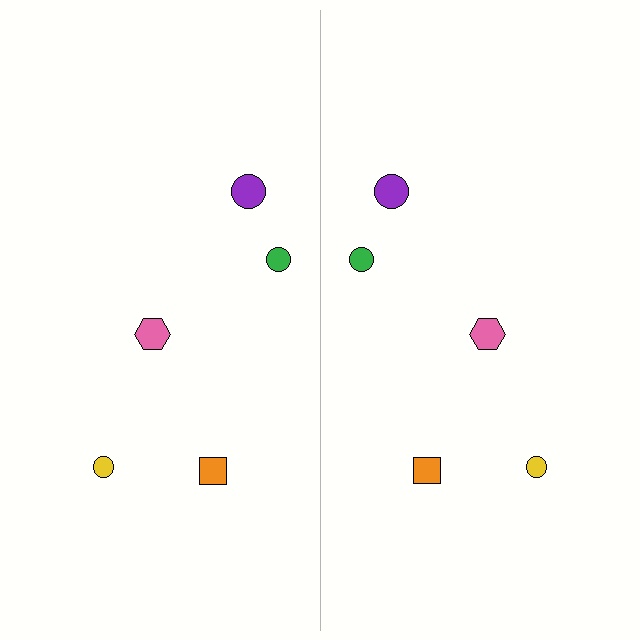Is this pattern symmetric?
Yes, this pattern has bilateral (reflection) symmetry.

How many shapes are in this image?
There are 10 shapes in this image.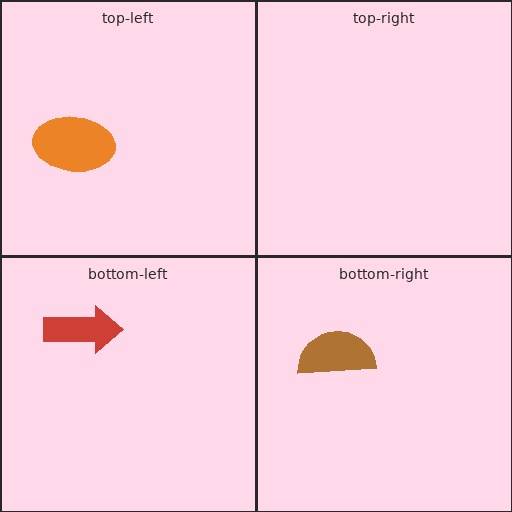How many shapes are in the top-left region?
1.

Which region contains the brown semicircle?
The bottom-right region.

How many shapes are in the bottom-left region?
1.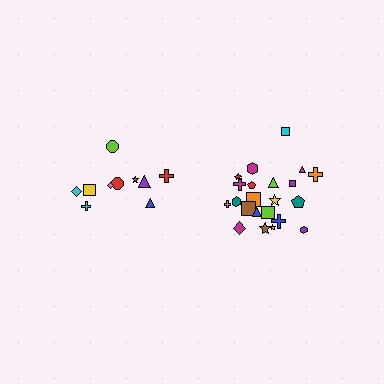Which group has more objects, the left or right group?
The right group.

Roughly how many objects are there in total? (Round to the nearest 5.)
Roughly 30 objects in total.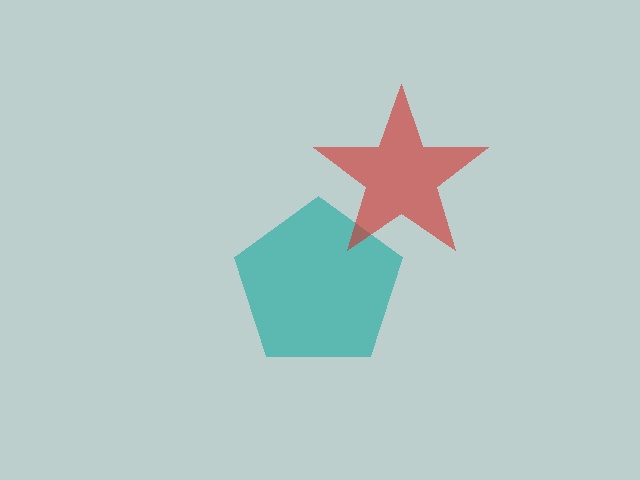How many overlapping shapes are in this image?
There are 2 overlapping shapes in the image.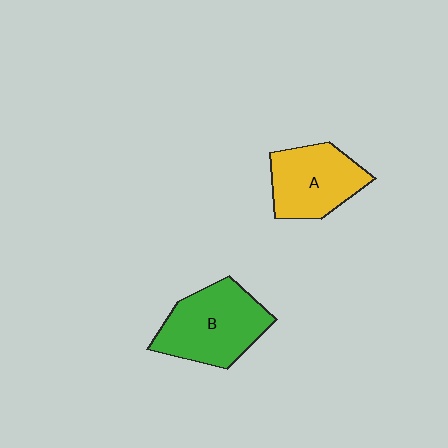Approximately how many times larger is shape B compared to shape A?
Approximately 1.2 times.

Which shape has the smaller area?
Shape A (yellow).